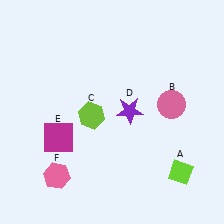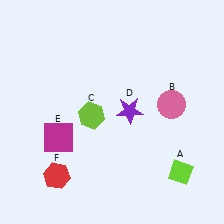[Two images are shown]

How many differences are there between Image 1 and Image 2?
There is 1 difference between the two images.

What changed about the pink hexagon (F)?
In Image 1, F is pink. In Image 2, it changed to red.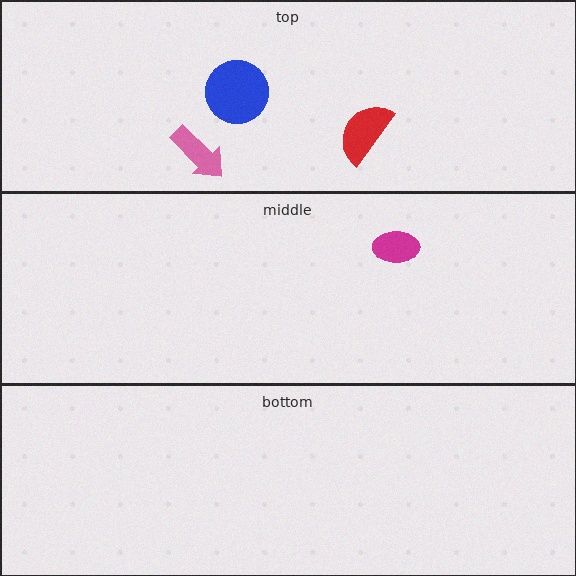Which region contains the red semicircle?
The top region.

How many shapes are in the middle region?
1.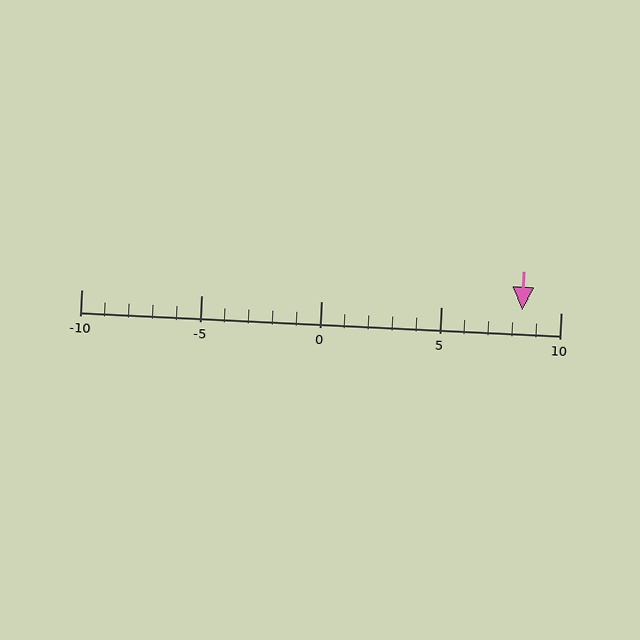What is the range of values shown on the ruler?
The ruler shows values from -10 to 10.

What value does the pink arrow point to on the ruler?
The pink arrow points to approximately 8.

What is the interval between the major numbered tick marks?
The major tick marks are spaced 5 units apart.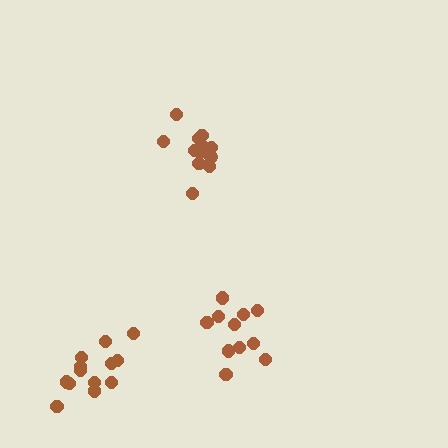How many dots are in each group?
Group 1: 11 dots, Group 2: 12 dots, Group 3: 13 dots (36 total).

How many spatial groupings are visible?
There are 3 spatial groupings.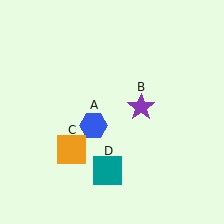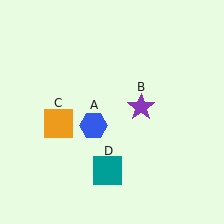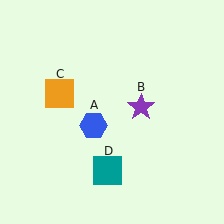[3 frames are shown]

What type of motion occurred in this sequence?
The orange square (object C) rotated clockwise around the center of the scene.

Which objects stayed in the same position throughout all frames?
Blue hexagon (object A) and purple star (object B) and teal square (object D) remained stationary.